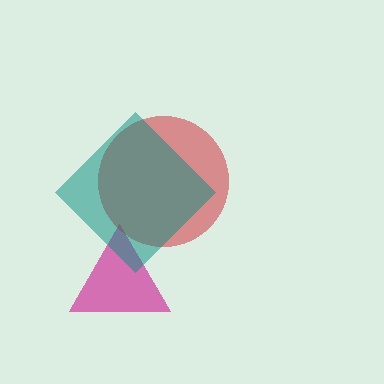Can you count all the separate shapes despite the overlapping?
Yes, there are 3 separate shapes.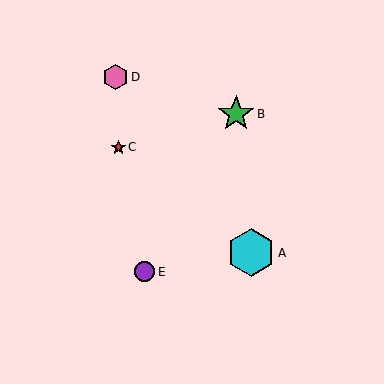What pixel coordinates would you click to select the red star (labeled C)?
Click at (118, 147) to select the red star C.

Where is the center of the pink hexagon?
The center of the pink hexagon is at (115, 77).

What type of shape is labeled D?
Shape D is a pink hexagon.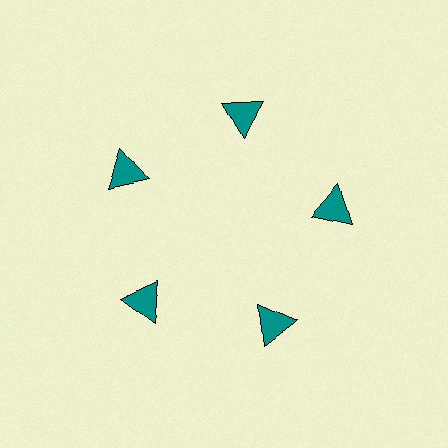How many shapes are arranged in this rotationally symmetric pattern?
There are 5 shapes, arranged in 5 groups of 1.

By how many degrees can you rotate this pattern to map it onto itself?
The pattern maps onto itself every 72 degrees of rotation.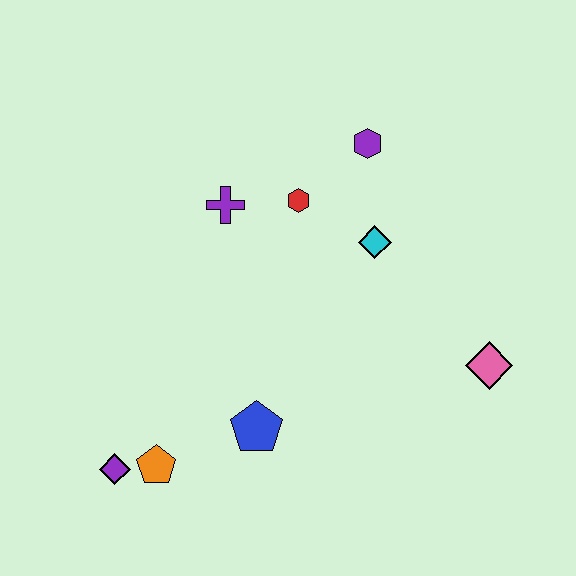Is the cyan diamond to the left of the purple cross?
No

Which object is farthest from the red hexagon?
The purple diamond is farthest from the red hexagon.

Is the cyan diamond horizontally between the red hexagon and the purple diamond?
No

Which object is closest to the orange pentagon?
The purple diamond is closest to the orange pentagon.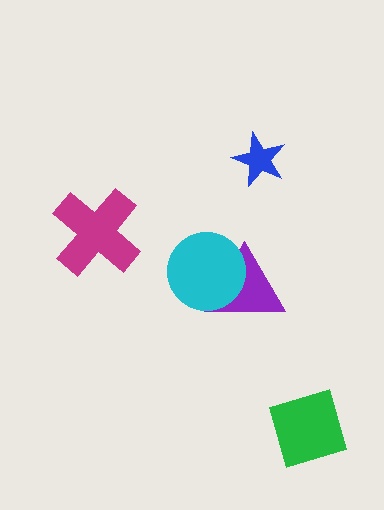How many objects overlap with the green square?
0 objects overlap with the green square.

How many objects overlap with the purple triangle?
1 object overlaps with the purple triangle.